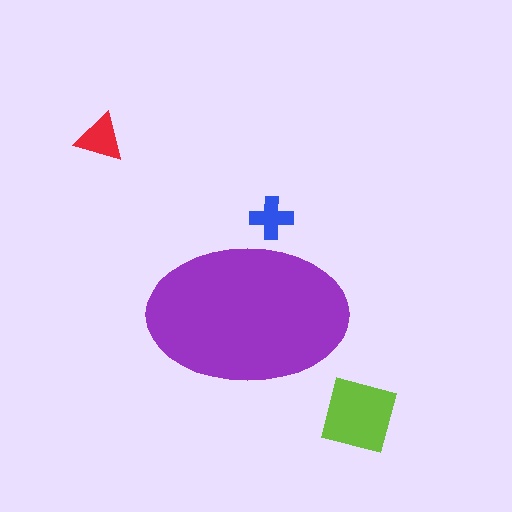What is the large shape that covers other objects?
A purple ellipse.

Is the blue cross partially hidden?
Yes, the blue cross is partially hidden behind the purple ellipse.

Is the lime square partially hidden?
No, the lime square is fully visible.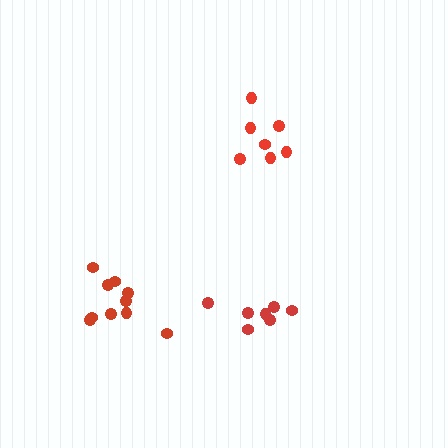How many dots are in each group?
Group 1: 10 dots, Group 2: 7 dots, Group 3: 7 dots (24 total).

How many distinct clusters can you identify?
There are 3 distinct clusters.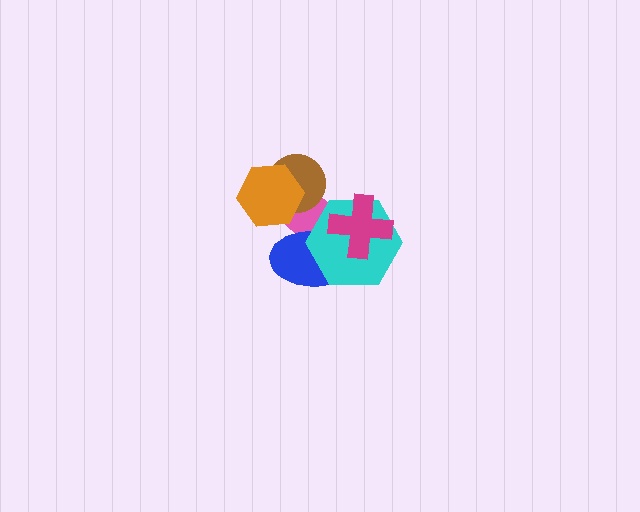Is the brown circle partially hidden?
Yes, it is partially covered by another shape.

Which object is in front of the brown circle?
The orange hexagon is in front of the brown circle.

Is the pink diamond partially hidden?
Yes, it is partially covered by another shape.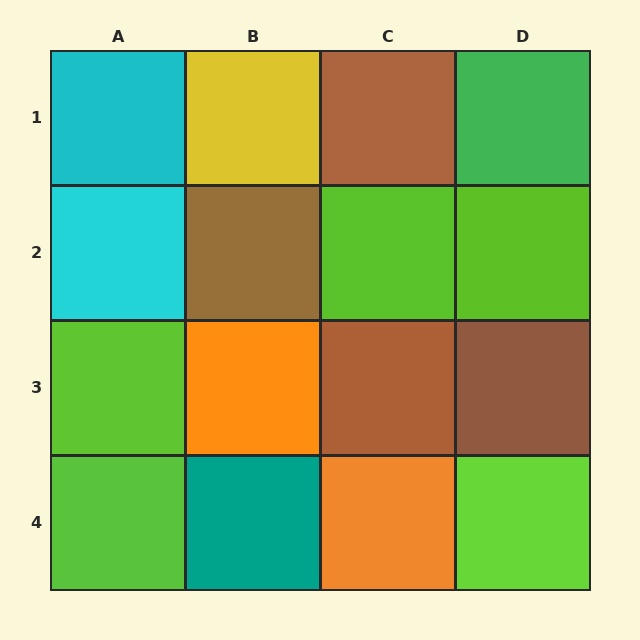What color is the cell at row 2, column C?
Lime.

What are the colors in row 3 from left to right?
Lime, orange, brown, brown.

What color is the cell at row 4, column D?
Lime.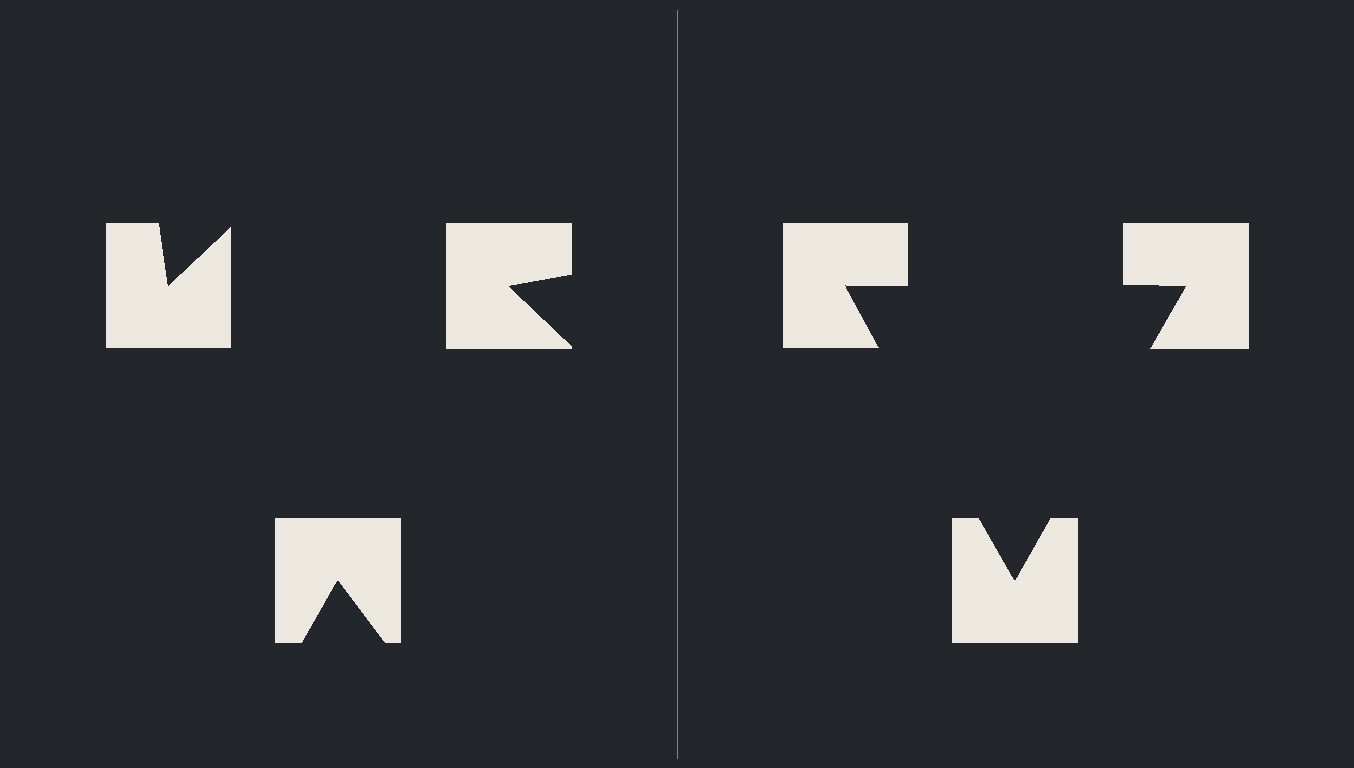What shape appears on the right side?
An illusory triangle.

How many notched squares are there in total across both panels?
6 — 3 on each side.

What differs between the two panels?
The notched squares are positioned identically on both sides; only the wedge orientations differ. On the right they align to a triangle; on the left they are misaligned.